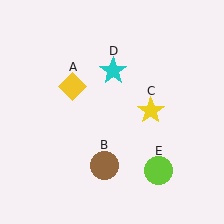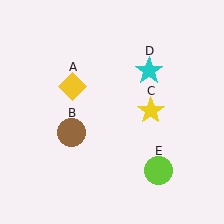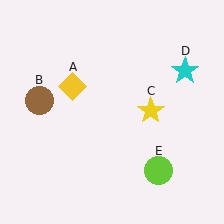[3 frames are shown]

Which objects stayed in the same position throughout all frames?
Yellow diamond (object A) and yellow star (object C) and lime circle (object E) remained stationary.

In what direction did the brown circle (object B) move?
The brown circle (object B) moved up and to the left.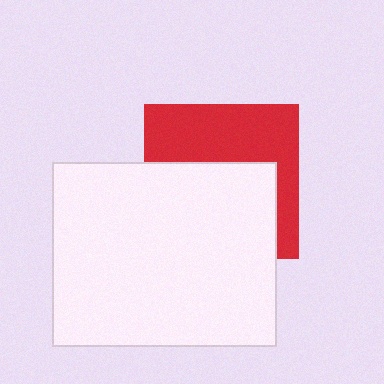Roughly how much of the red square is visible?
About half of it is visible (roughly 46%).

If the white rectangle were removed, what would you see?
You would see the complete red square.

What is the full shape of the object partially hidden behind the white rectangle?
The partially hidden object is a red square.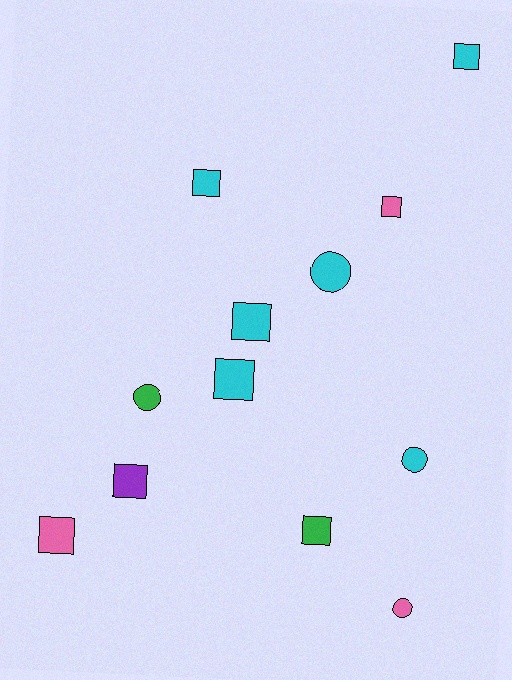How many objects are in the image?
There are 12 objects.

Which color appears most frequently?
Cyan, with 6 objects.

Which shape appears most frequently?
Square, with 8 objects.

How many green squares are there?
There is 1 green square.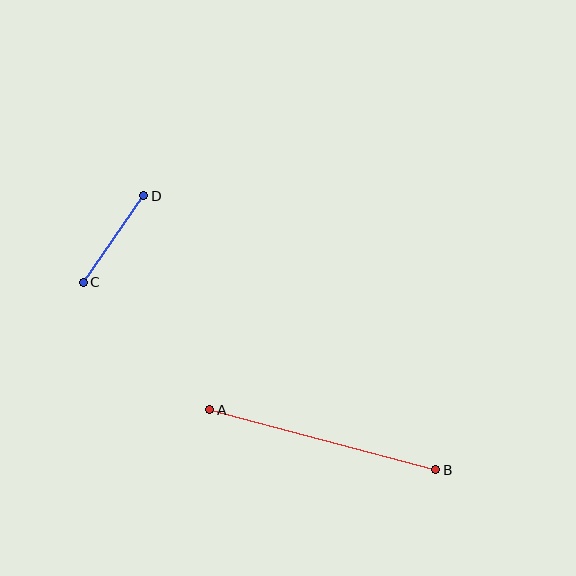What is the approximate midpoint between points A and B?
The midpoint is at approximately (323, 440) pixels.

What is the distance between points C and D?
The distance is approximately 106 pixels.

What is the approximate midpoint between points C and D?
The midpoint is at approximately (114, 239) pixels.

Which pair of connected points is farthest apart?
Points A and B are farthest apart.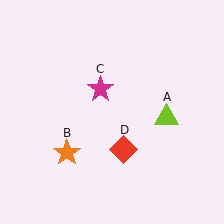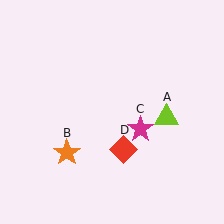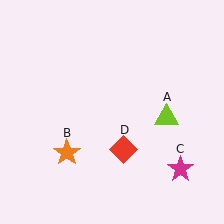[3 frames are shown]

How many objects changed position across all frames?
1 object changed position: magenta star (object C).